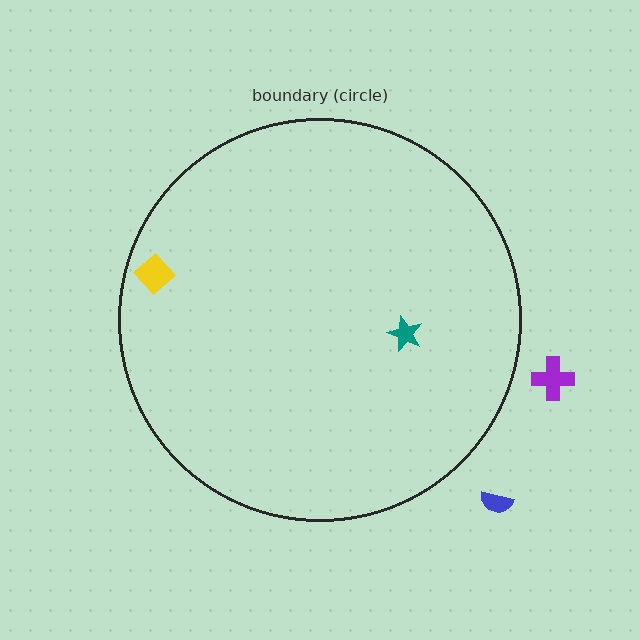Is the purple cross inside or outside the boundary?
Outside.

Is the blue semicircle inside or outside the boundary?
Outside.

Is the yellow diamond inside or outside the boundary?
Inside.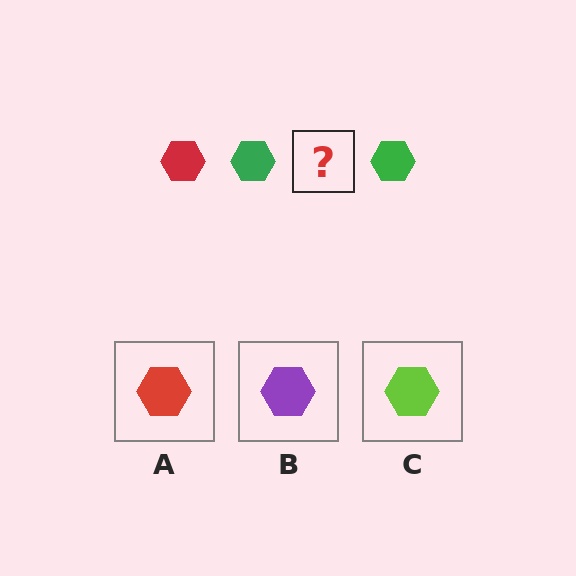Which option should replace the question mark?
Option A.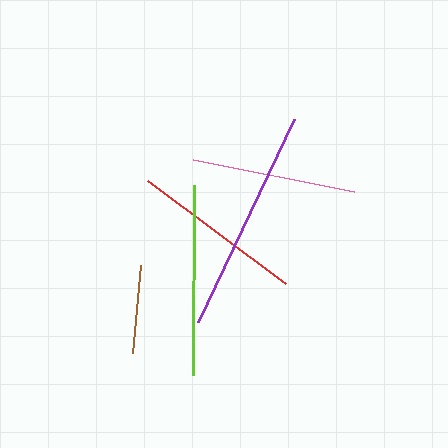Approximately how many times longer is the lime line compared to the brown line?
The lime line is approximately 2.2 times the length of the brown line.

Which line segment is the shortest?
The brown line is the shortest at approximately 88 pixels.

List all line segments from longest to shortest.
From longest to shortest: purple, lime, red, pink, brown.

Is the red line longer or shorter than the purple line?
The purple line is longer than the red line.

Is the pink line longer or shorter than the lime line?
The lime line is longer than the pink line.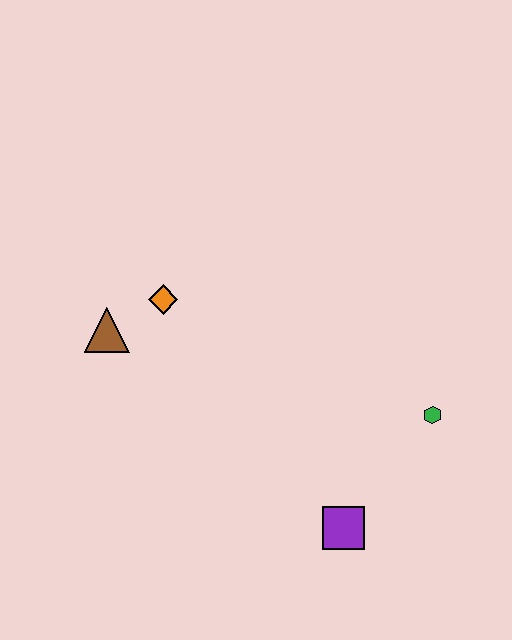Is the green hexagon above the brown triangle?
No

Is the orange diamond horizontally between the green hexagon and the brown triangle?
Yes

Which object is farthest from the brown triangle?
The green hexagon is farthest from the brown triangle.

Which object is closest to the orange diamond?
The brown triangle is closest to the orange diamond.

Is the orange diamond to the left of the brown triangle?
No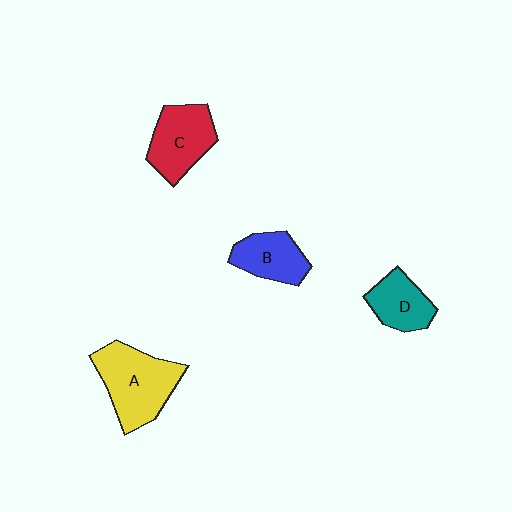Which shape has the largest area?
Shape A (yellow).